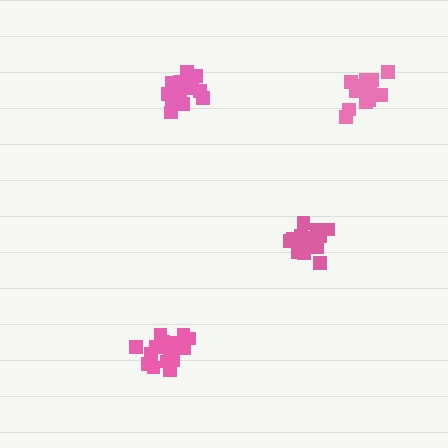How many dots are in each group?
Group 1: 17 dots, Group 2: 15 dots, Group 3: 15 dots, Group 4: 16 dots (63 total).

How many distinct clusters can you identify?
There are 4 distinct clusters.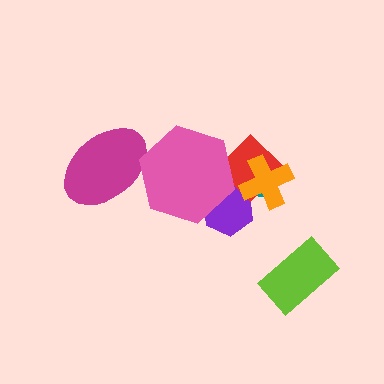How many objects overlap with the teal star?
4 objects overlap with the teal star.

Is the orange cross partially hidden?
No, no other shape covers it.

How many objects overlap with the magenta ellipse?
1 object overlaps with the magenta ellipse.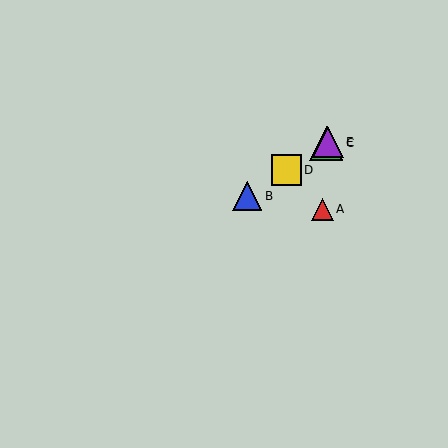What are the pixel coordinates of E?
Object E is at (328, 142).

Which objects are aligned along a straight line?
Objects B, C, D, E are aligned along a straight line.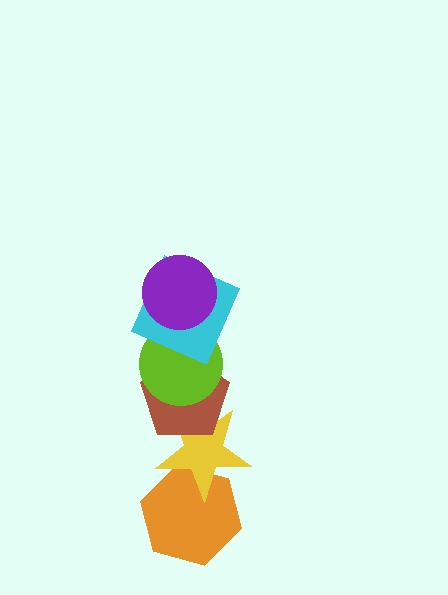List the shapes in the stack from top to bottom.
From top to bottom: the purple circle, the cyan square, the lime circle, the brown pentagon, the yellow star, the orange hexagon.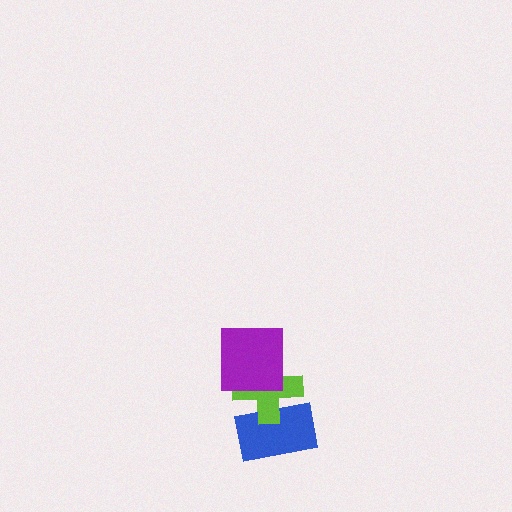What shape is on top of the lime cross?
The purple square is on top of the lime cross.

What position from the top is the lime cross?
The lime cross is 2nd from the top.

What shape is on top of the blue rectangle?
The lime cross is on top of the blue rectangle.